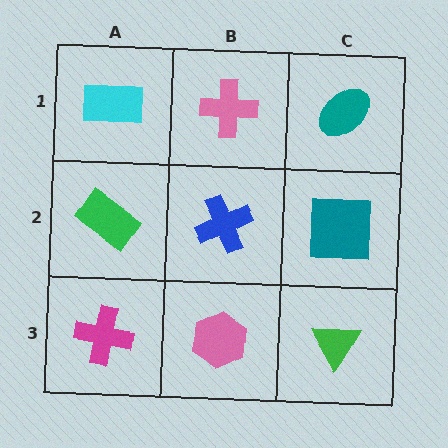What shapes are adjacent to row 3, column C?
A teal square (row 2, column C), a pink hexagon (row 3, column B).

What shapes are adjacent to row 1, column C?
A teal square (row 2, column C), a pink cross (row 1, column B).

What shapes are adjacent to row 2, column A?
A cyan rectangle (row 1, column A), a magenta cross (row 3, column A), a blue cross (row 2, column B).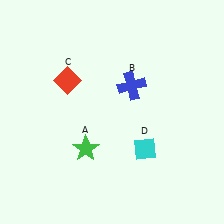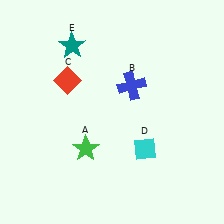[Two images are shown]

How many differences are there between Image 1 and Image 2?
There is 1 difference between the two images.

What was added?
A teal star (E) was added in Image 2.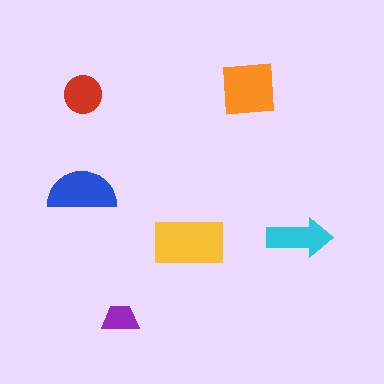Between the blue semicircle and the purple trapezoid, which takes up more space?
The blue semicircle.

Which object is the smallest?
The purple trapezoid.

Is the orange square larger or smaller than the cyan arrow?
Larger.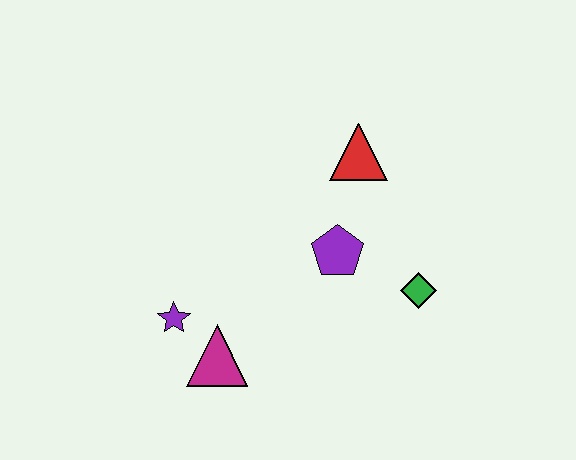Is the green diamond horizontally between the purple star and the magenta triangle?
No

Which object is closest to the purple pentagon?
The green diamond is closest to the purple pentagon.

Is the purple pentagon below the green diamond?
No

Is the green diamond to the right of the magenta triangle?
Yes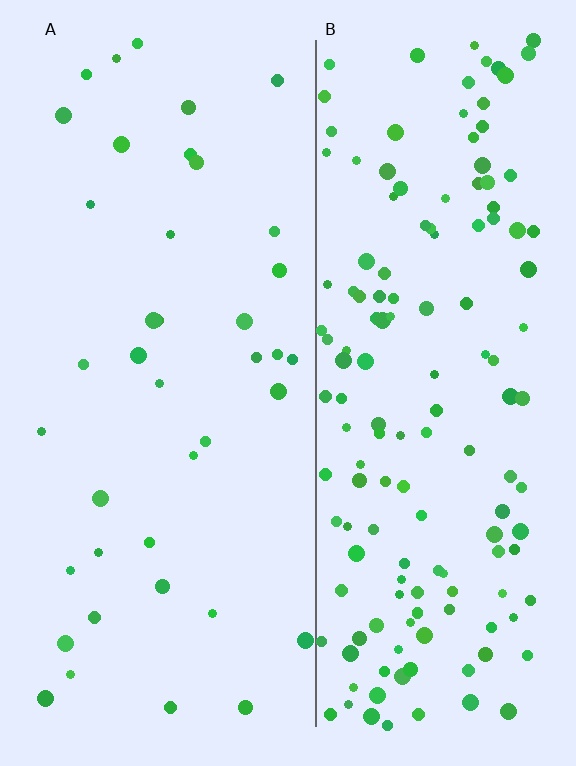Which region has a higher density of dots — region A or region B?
B (the right).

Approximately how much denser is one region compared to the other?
Approximately 3.9× — region B over region A.